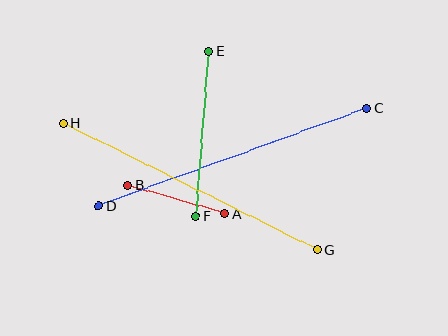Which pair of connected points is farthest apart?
Points C and D are farthest apart.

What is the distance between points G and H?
The distance is approximately 284 pixels.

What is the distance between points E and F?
The distance is approximately 165 pixels.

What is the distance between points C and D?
The distance is approximately 285 pixels.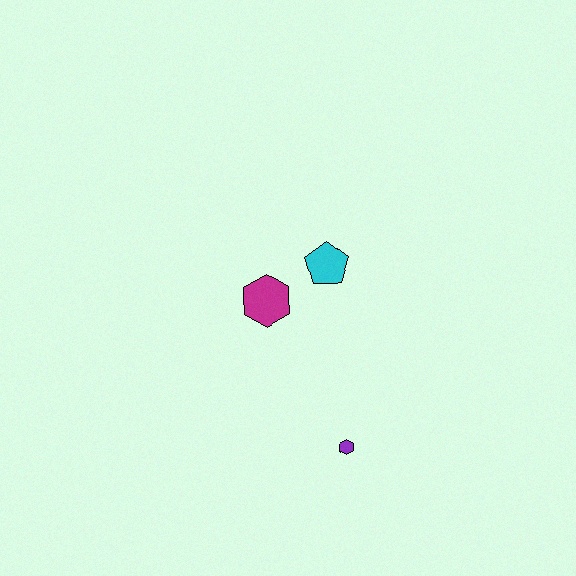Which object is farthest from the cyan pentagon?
The purple hexagon is farthest from the cyan pentagon.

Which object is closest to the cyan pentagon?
The magenta hexagon is closest to the cyan pentagon.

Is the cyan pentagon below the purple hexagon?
No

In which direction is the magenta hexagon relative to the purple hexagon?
The magenta hexagon is above the purple hexagon.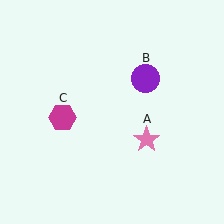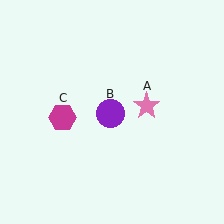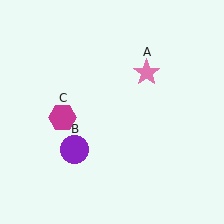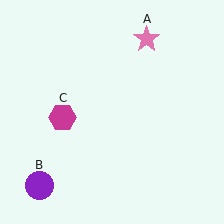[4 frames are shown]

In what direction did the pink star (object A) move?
The pink star (object A) moved up.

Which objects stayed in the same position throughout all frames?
Magenta hexagon (object C) remained stationary.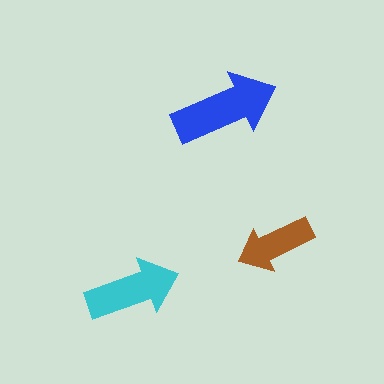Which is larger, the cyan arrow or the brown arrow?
The cyan one.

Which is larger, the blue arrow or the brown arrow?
The blue one.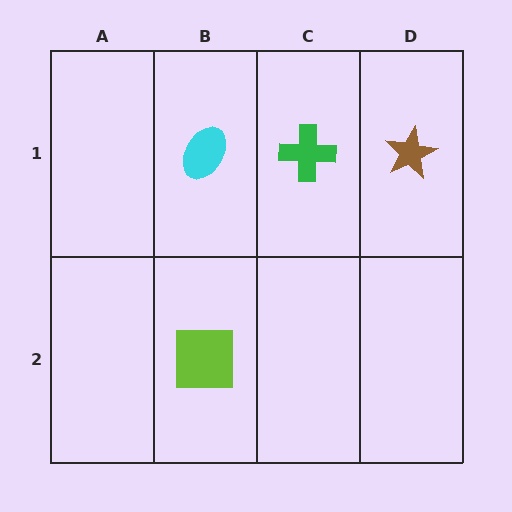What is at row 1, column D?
A brown star.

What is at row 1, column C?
A green cross.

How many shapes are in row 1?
3 shapes.